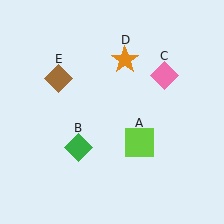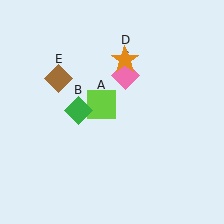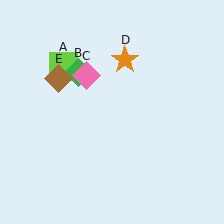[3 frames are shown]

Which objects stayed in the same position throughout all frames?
Orange star (object D) and brown diamond (object E) remained stationary.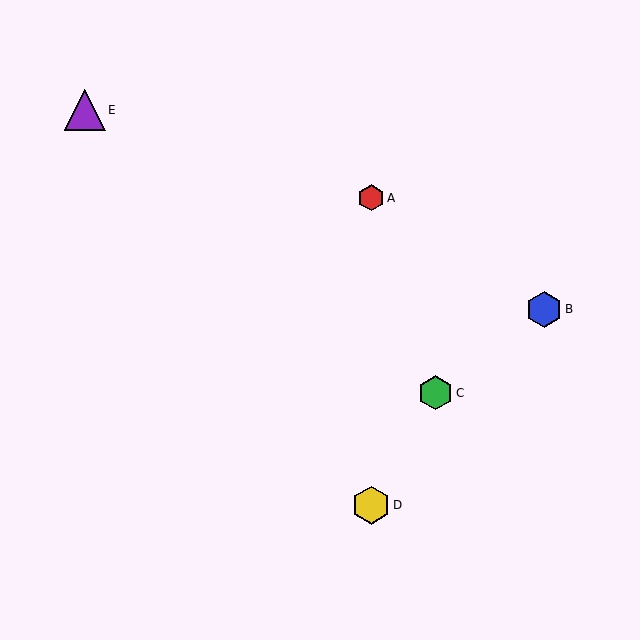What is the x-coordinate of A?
Object A is at x≈371.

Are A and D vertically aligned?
Yes, both are at x≈371.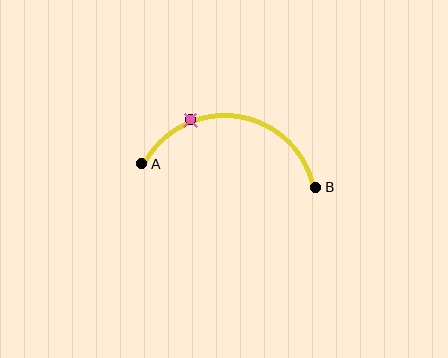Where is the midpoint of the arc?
The arc midpoint is the point on the curve farthest from the straight line joining A and B. It sits above that line.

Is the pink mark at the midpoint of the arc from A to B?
No. The pink mark lies on the arc but is closer to endpoint A. The arc midpoint would be at the point on the curve equidistant along the arc from both A and B.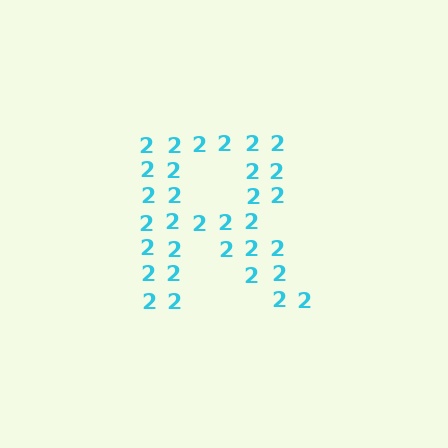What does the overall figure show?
The overall figure shows the letter R.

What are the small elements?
The small elements are digit 2's.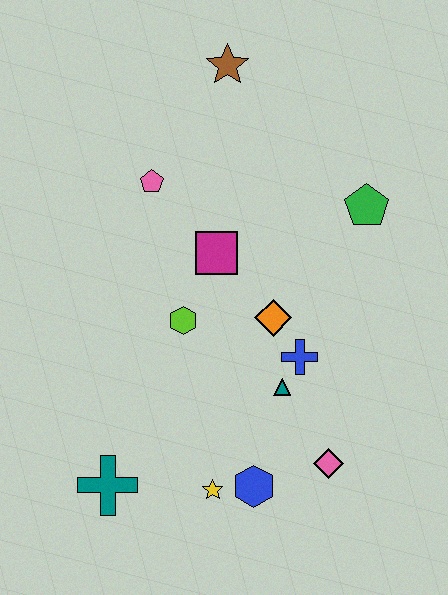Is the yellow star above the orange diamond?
No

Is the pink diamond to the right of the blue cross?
Yes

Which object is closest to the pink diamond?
The blue hexagon is closest to the pink diamond.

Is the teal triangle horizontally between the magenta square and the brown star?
No